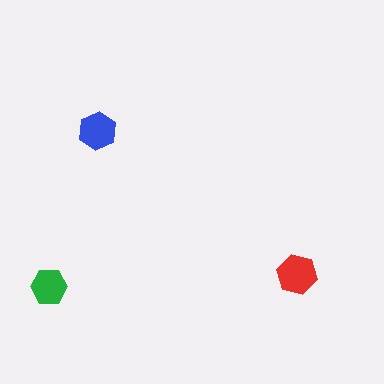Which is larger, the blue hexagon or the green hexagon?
The blue one.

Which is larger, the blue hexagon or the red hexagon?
The red one.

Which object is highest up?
The blue hexagon is topmost.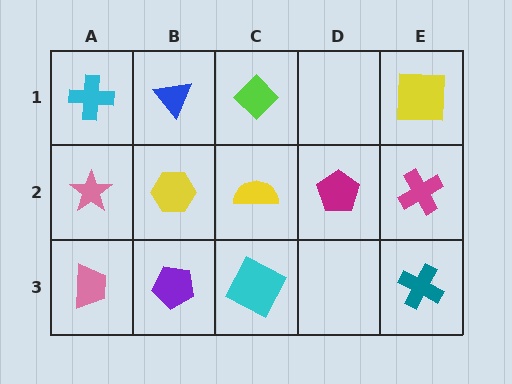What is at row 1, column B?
A blue triangle.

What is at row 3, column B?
A purple pentagon.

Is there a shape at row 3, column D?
No, that cell is empty.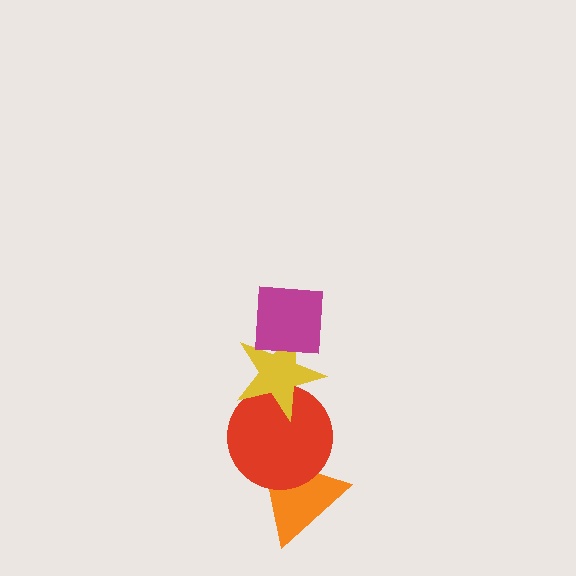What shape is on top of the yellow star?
The magenta square is on top of the yellow star.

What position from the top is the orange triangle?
The orange triangle is 4th from the top.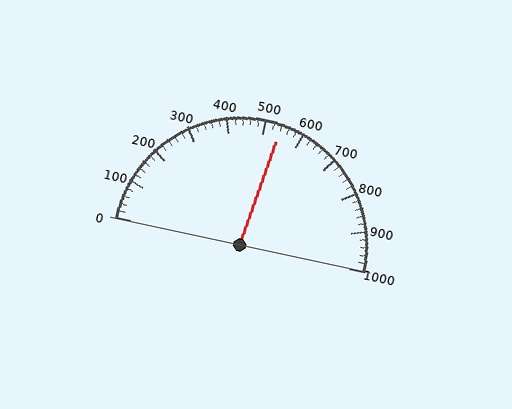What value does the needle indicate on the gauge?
The needle indicates approximately 540.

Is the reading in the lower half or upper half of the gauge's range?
The reading is in the upper half of the range (0 to 1000).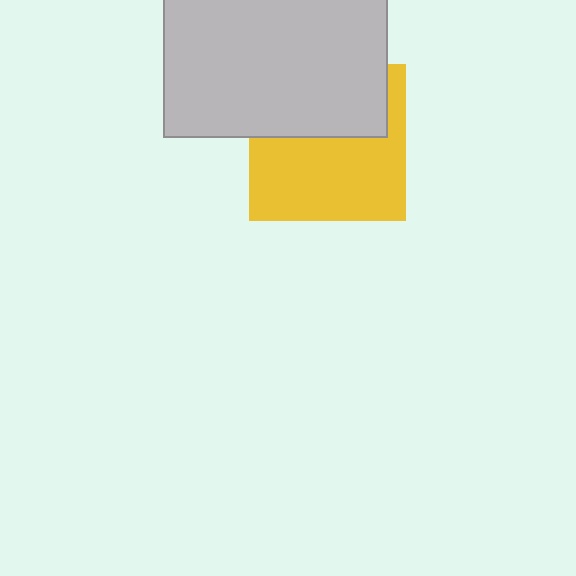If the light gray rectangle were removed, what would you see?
You would see the complete yellow square.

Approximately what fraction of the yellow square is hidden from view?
Roughly 41% of the yellow square is hidden behind the light gray rectangle.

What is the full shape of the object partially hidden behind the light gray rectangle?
The partially hidden object is a yellow square.